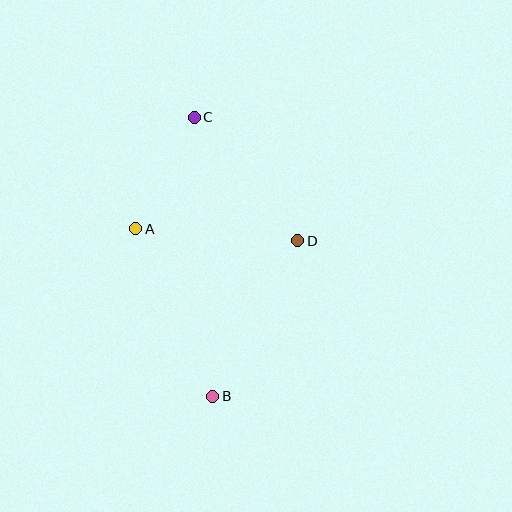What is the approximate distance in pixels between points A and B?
The distance between A and B is approximately 184 pixels.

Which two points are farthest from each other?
Points B and C are farthest from each other.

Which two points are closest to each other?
Points A and C are closest to each other.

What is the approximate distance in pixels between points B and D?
The distance between B and D is approximately 177 pixels.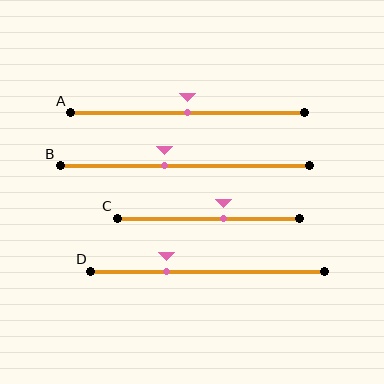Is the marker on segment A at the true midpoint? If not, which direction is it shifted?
Yes, the marker on segment A is at the true midpoint.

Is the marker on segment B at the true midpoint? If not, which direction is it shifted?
No, the marker on segment B is shifted to the left by about 8% of the segment length.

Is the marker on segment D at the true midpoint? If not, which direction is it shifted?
No, the marker on segment D is shifted to the left by about 18% of the segment length.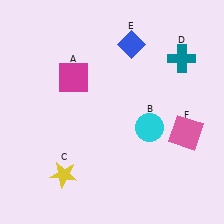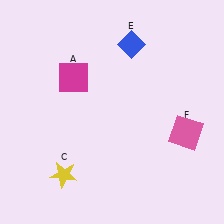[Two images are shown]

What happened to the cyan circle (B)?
The cyan circle (B) was removed in Image 2. It was in the bottom-right area of Image 1.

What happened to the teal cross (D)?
The teal cross (D) was removed in Image 2. It was in the top-right area of Image 1.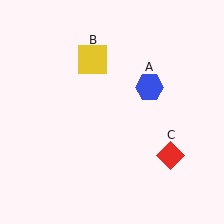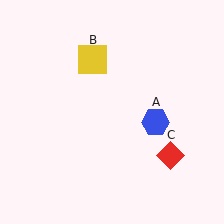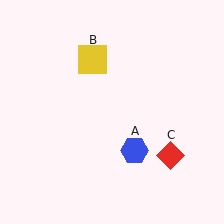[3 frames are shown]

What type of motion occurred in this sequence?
The blue hexagon (object A) rotated clockwise around the center of the scene.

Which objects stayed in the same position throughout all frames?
Yellow square (object B) and red diamond (object C) remained stationary.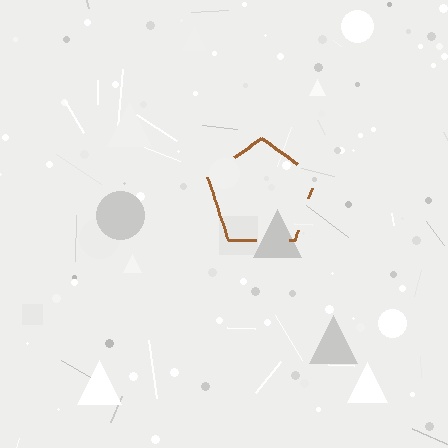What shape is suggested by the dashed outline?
The dashed outline suggests a pentagon.